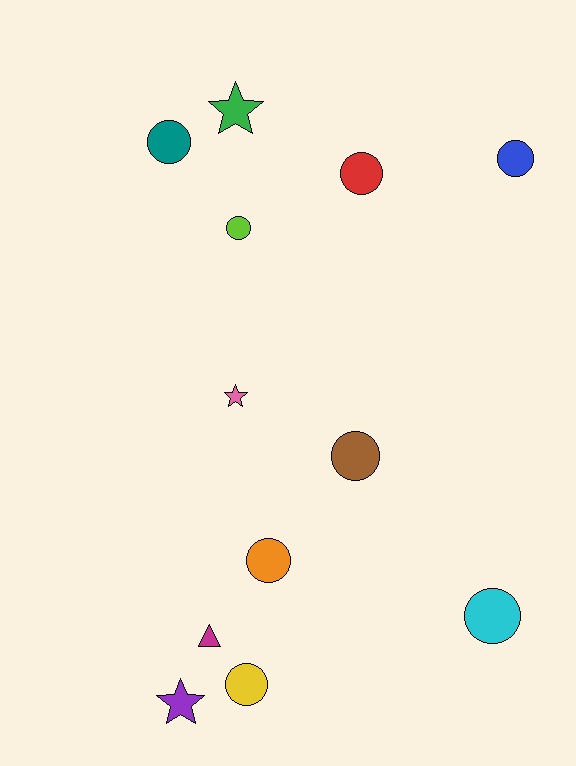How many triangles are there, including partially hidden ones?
There is 1 triangle.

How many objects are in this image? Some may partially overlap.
There are 12 objects.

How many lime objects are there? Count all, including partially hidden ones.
There is 1 lime object.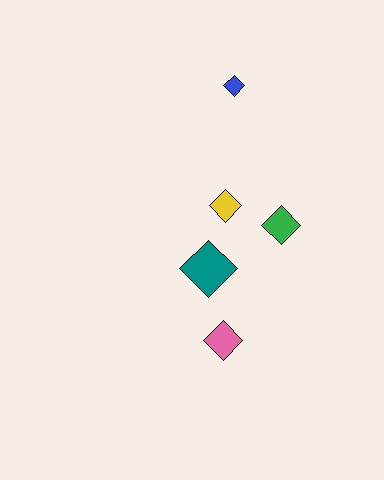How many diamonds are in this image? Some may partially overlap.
There are 5 diamonds.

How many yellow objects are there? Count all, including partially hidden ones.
There is 1 yellow object.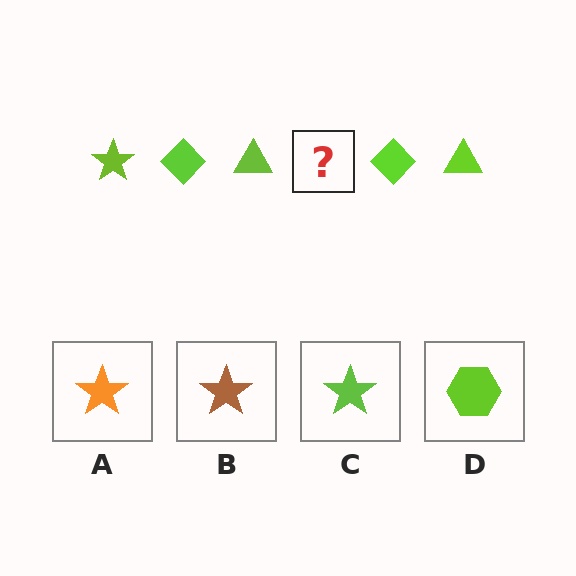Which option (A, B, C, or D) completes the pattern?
C.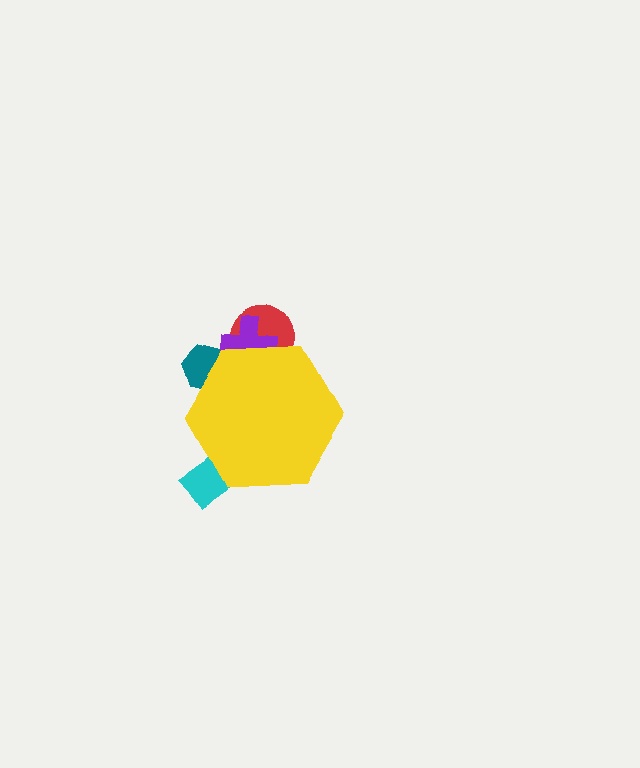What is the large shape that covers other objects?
A yellow hexagon.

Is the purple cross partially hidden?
Yes, the purple cross is partially hidden behind the yellow hexagon.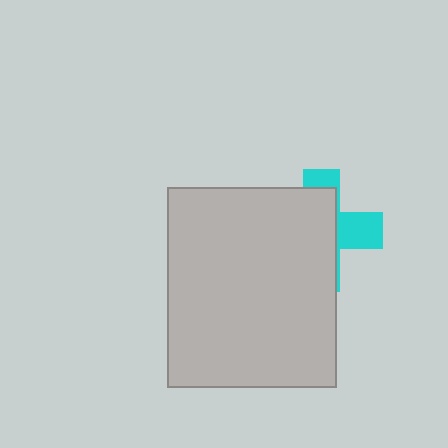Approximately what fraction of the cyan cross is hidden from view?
Roughly 67% of the cyan cross is hidden behind the light gray rectangle.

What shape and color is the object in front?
The object in front is a light gray rectangle.